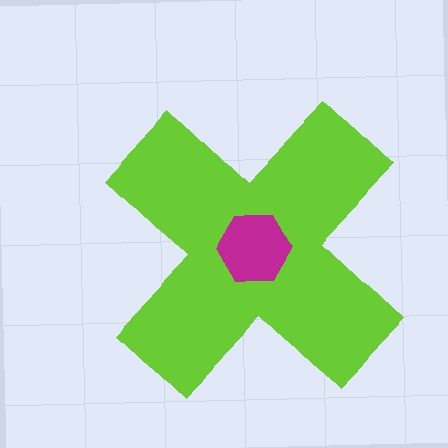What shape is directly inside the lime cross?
The magenta hexagon.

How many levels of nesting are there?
2.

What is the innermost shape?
The magenta hexagon.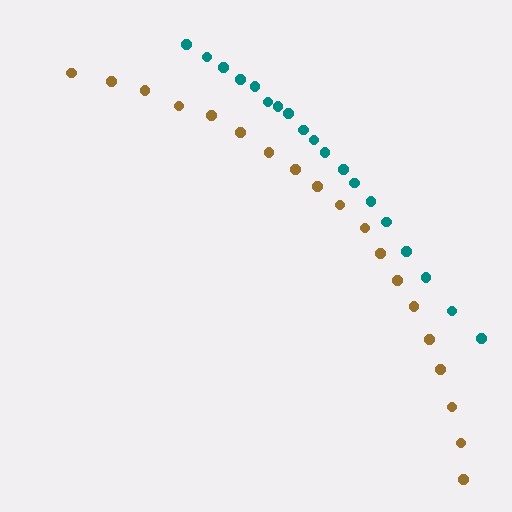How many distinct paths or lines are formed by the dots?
There are 2 distinct paths.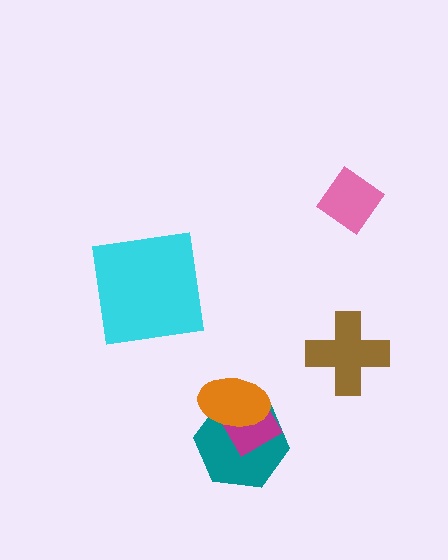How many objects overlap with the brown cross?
0 objects overlap with the brown cross.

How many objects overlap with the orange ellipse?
2 objects overlap with the orange ellipse.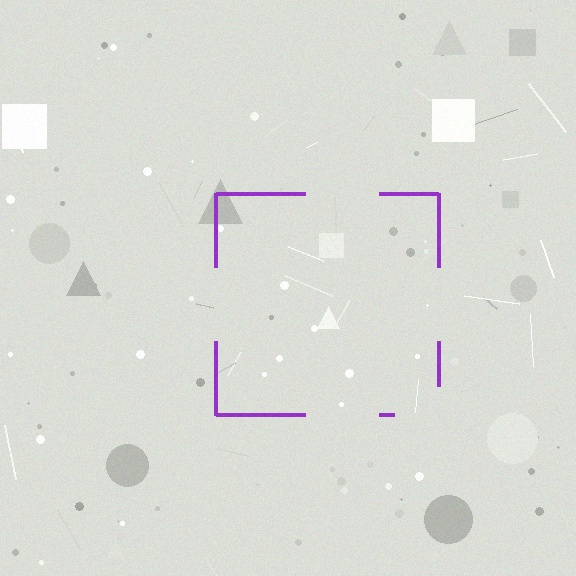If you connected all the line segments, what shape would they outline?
They would outline a square.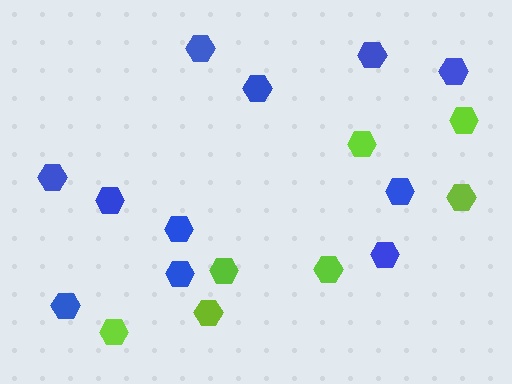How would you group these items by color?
There are 2 groups: one group of lime hexagons (7) and one group of blue hexagons (11).